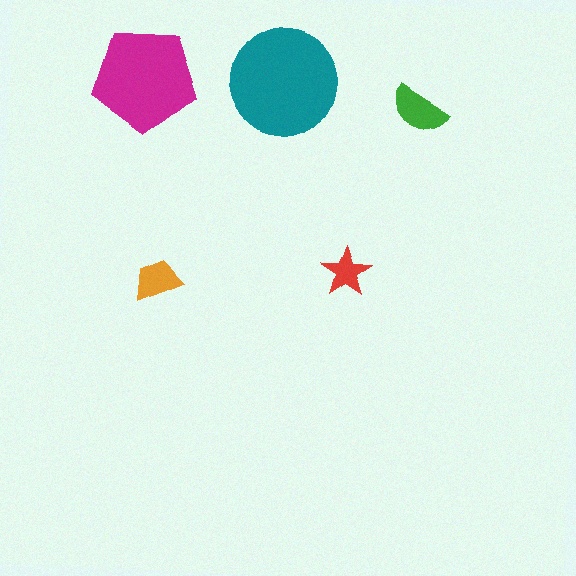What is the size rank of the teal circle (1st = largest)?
1st.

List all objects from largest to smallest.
The teal circle, the magenta pentagon, the green semicircle, the orange trapezoid, the red star.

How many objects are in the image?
There are 5 objects in the image.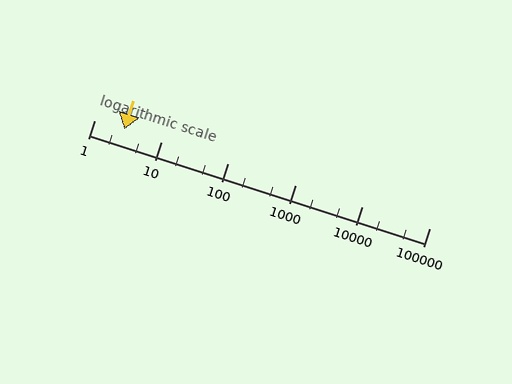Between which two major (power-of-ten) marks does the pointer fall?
The pointer is between 1 and 10.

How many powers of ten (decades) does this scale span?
The scale spans 5 decades, from 1 to 100000.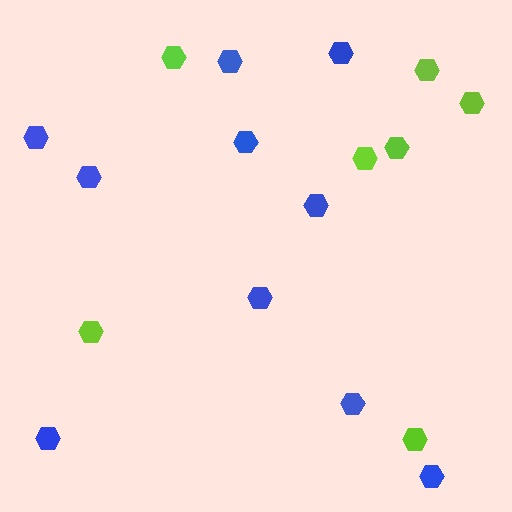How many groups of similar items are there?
There are 2 groups: one group of lime hexagons (7) and one group of blue hexagons (10).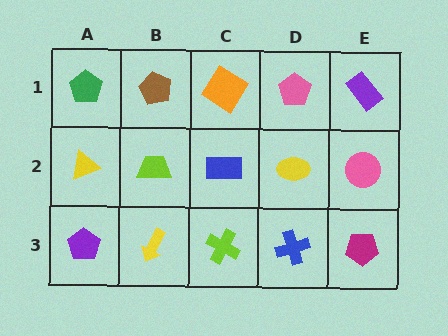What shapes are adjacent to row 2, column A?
A green pentagon (row 1, column A), a purple pentagon (row 3, column A), a lime trapezoid (row 2, column B).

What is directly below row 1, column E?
A pink circle.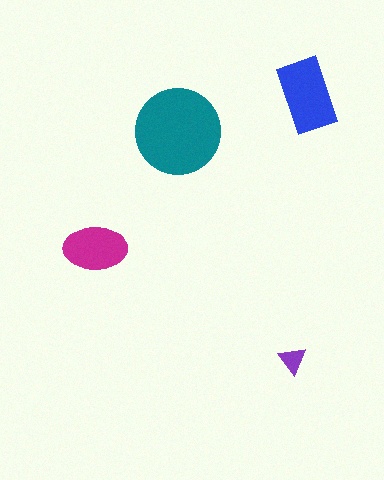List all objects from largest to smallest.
The teal circle, the blue rectangle, the magenta ellipse, the purple triangle.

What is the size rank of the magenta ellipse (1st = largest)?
3rd.